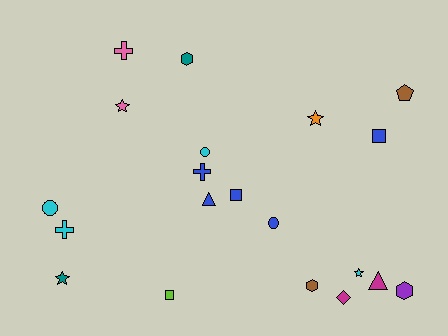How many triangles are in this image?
There are 2 triangles.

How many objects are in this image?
There are 20 objects.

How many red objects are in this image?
There are no red objects.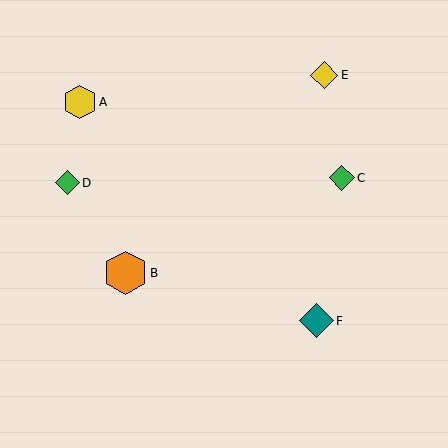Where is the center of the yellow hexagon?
The center of the yellow hexagon is at (80, 102).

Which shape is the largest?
The orange hexagon (labeled B) is the largest.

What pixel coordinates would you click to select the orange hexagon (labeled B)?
Click at (126, 273) to select the orange hexagon B.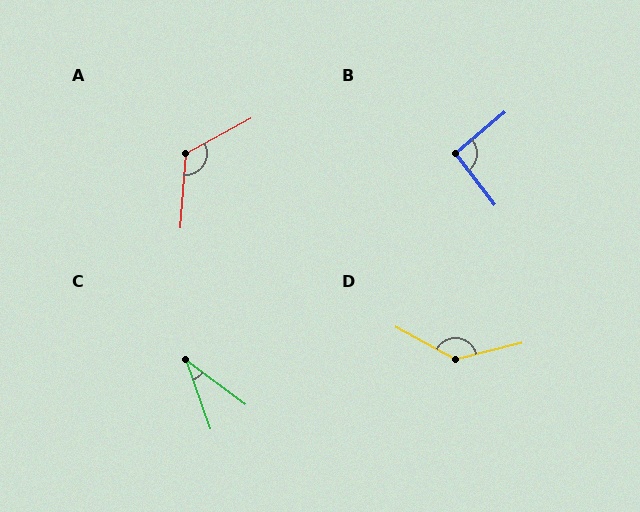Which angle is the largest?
D, at approximately 137 degrees.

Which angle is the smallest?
C, at approximately 34 degrees.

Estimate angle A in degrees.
Approximately 123 degrees.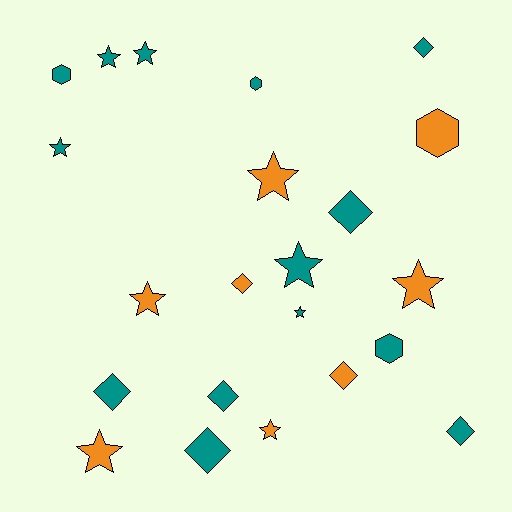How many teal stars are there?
There are 5 teal stars.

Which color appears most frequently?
Teal, with 14 objects.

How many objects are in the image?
There are 22 objects.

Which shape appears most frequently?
Star, with 10 objects.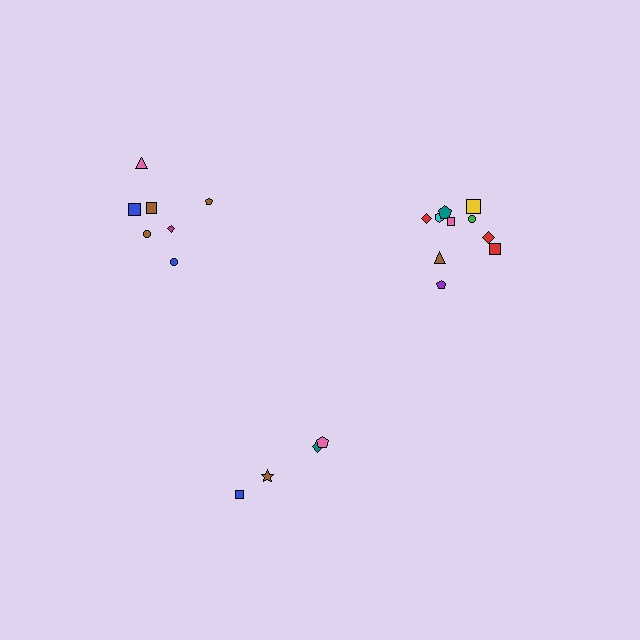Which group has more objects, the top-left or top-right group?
The top-right group.